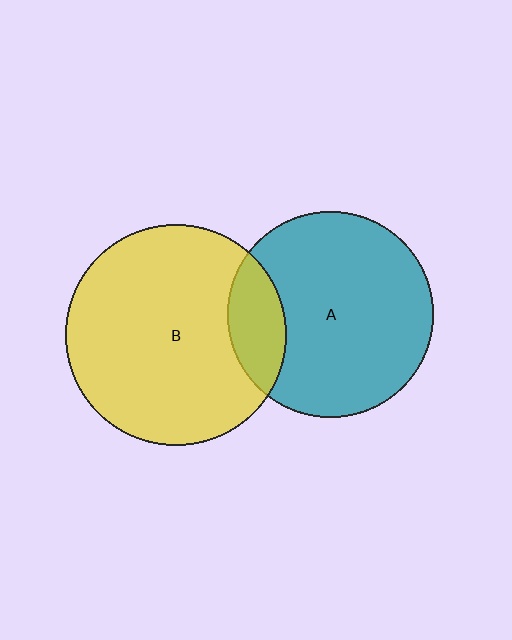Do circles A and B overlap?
Yes.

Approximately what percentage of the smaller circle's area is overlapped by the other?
Approximately 15%.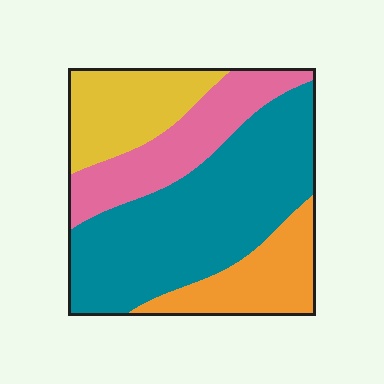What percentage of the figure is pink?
Pink covers around 20% of the figure.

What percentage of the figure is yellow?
Yellow takes up about one sixth (1/6) of the figure.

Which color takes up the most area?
Teal, at roughly 45%.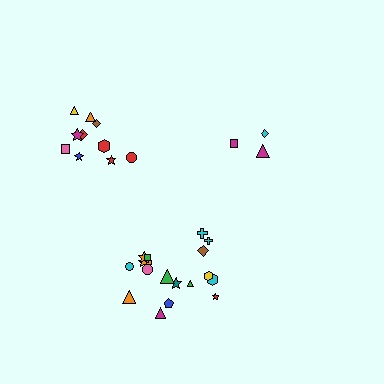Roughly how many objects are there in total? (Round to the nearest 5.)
Roughly 30 objects in total.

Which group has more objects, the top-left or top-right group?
The top-left group.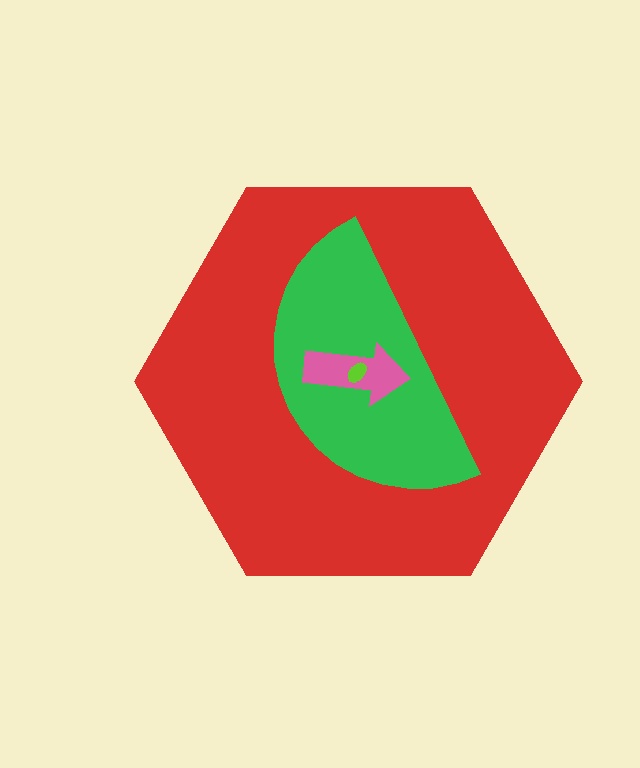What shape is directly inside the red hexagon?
The green semicircle.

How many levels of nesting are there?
4.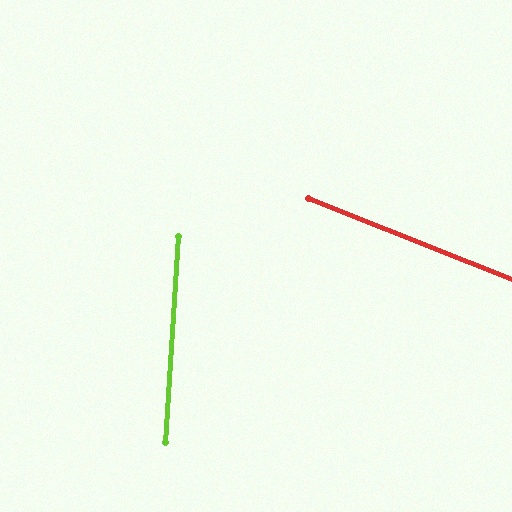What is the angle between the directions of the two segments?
Approximately 72 degrees.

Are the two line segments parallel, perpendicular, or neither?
Neither parallel nor perpendicular — they differ by about 72°.